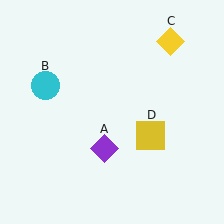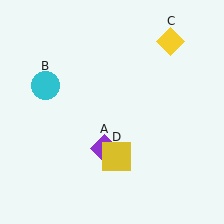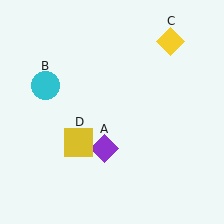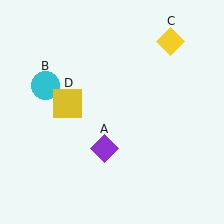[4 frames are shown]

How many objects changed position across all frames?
1 object changed position: yellow square (object D).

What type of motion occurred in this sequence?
The yellow square (object D) rotated clockwise around the center of the scene.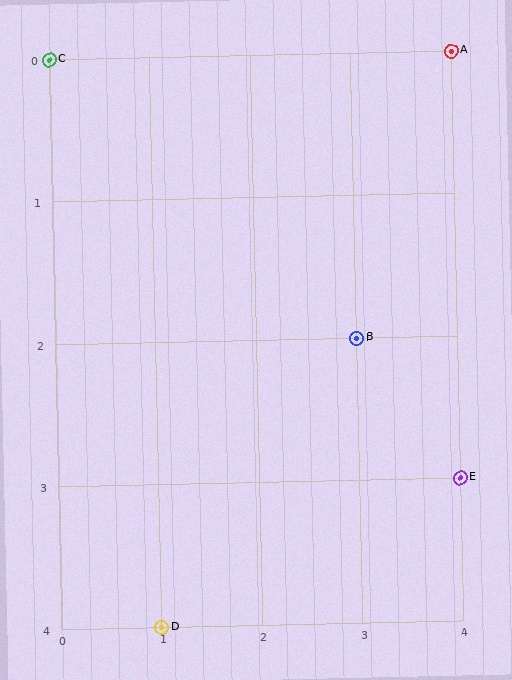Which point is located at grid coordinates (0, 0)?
Point C is at (0, 0).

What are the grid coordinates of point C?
Point C is at grid coordinates (0, 0).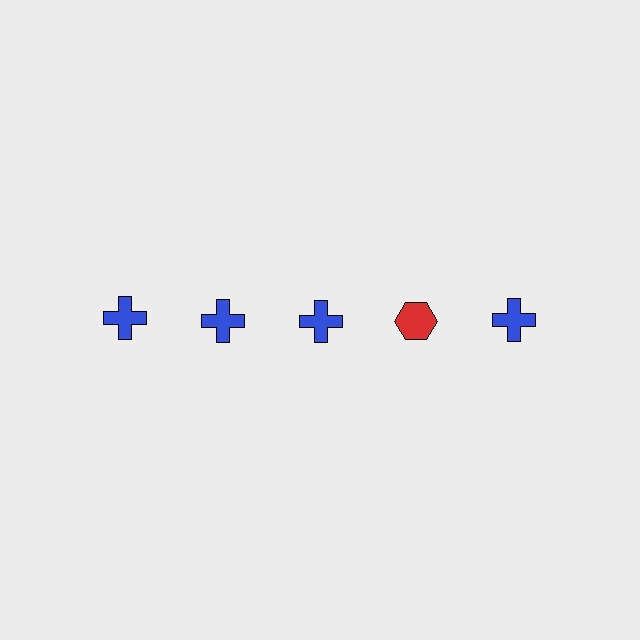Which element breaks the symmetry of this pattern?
The red hexagon in the top row, second from right column breaks the symmetry. All other shapes are blue crosses.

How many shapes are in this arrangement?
There are 5 shapes arranged in a grid pattern.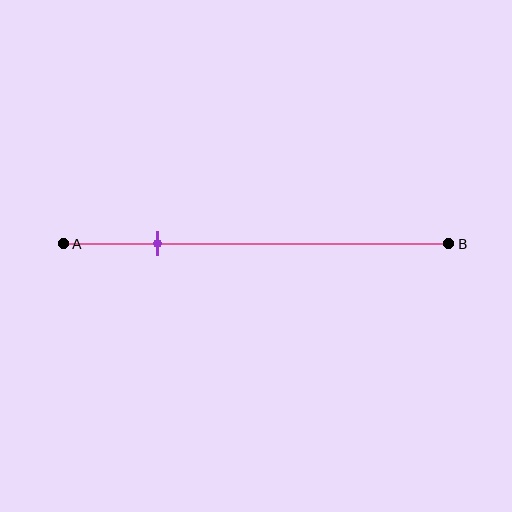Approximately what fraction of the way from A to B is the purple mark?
The purple mark is approximately 25% of the way from A to B.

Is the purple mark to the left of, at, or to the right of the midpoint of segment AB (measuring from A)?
The purple mark is to the left of the midpoint of segment AB.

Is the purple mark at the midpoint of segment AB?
No, the mark is at about 25% from A, not at the 50% midpoint.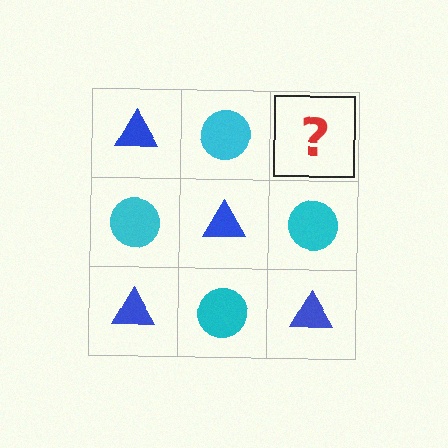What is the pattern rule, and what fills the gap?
The rule is that it alternates blue triangle and cyan circle in a checkerboard pattern. The gap should be filled with a blue triangle.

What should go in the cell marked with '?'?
The missing cell should contain a blue triangle.